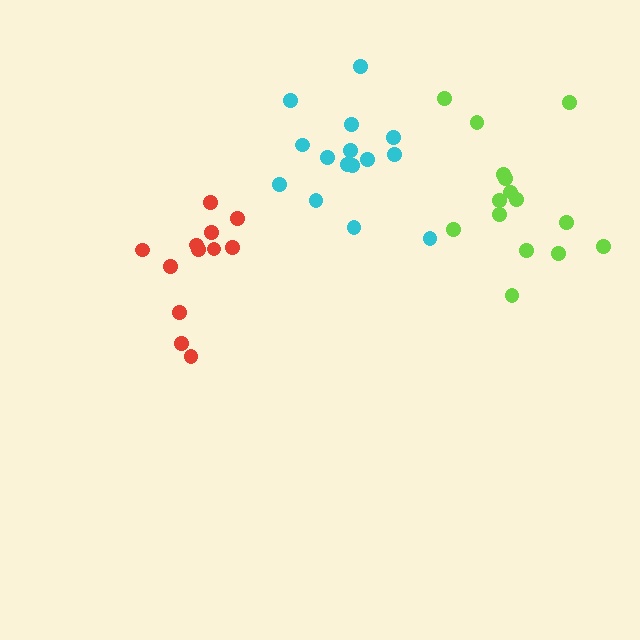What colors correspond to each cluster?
The clusters are colored: red, cyan, lime.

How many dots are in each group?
Group 1: 12 dots, Group 2: 15 dots, Group 3: 15 dots (42 total).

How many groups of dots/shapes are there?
There are 3 groups.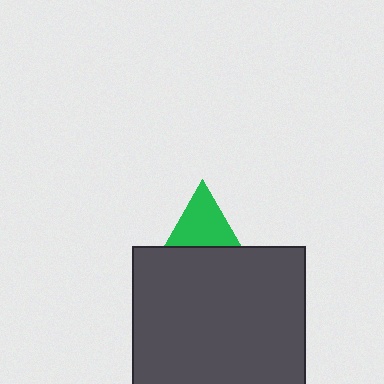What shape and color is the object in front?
The object in front is a dark gray rectangle.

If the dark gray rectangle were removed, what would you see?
You would see the complete green triangle.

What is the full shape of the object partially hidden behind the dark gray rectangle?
The partially hidden object is a green triangle.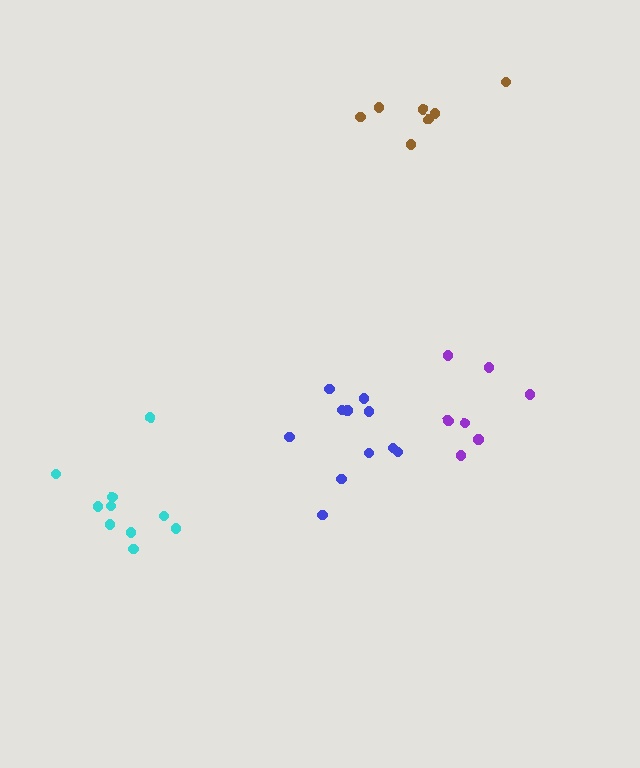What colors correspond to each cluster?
The clusters are colored: cyan, blue, brown, purple.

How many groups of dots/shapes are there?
There are 4 groups.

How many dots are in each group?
Group 1: 10 dots, Group 2: 11 dots, Group 3: 7 dots, Group 4: 7 dots (35 total).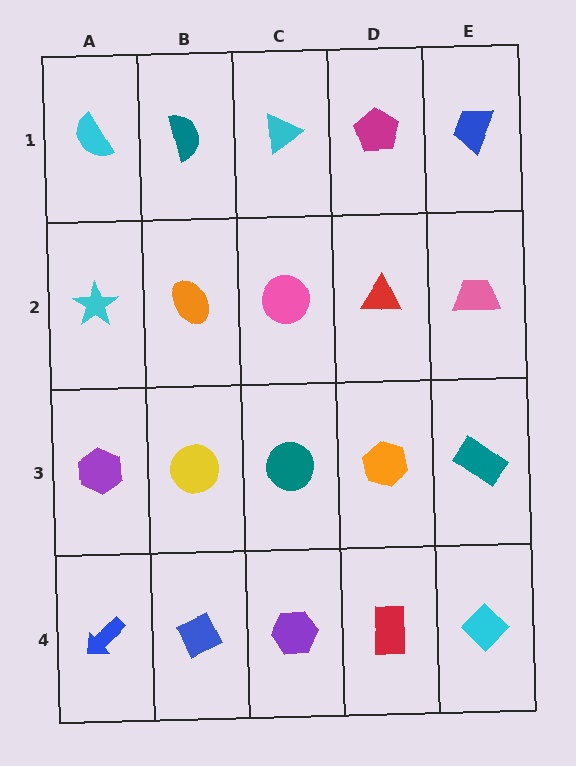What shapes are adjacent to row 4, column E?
A teal rectangle (row 3, column E), a red rectangle (row 4, column D).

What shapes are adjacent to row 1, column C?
A pink circle (row 2, column C), a teal semicircle (row 1, column B), a magenta pentagon (row 1, column D).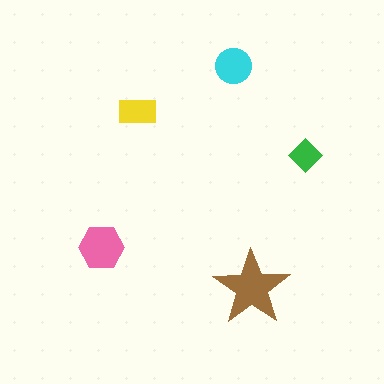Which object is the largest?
The brown star.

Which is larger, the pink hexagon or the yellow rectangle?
The pink hexagon.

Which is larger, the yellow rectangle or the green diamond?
The yellow rectangle.